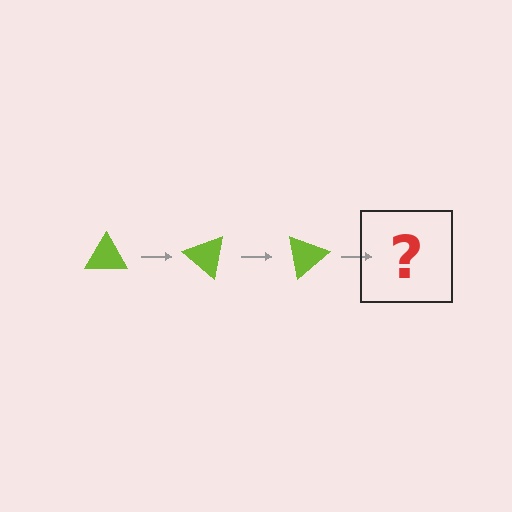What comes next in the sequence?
The next element should be a lime triangle rotated 120 degrees.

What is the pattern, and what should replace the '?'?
The pattern is that the triangle rotates 40 degrees each step. The '?' should be a lime triangle rotated 120 degrees.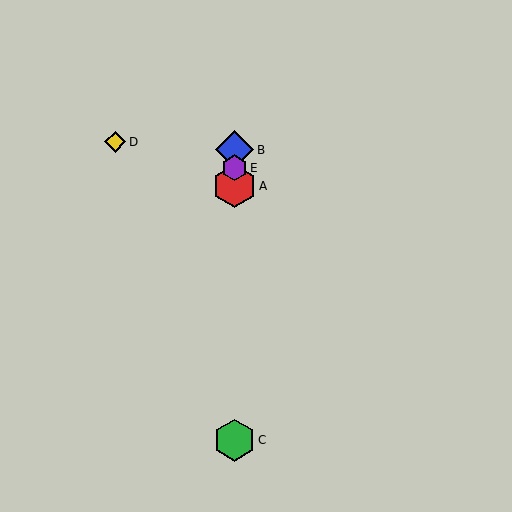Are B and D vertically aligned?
No, B is at x≈235 and D is at x≈115.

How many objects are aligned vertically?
4 objects (A, B, C, E) are aligned vertically.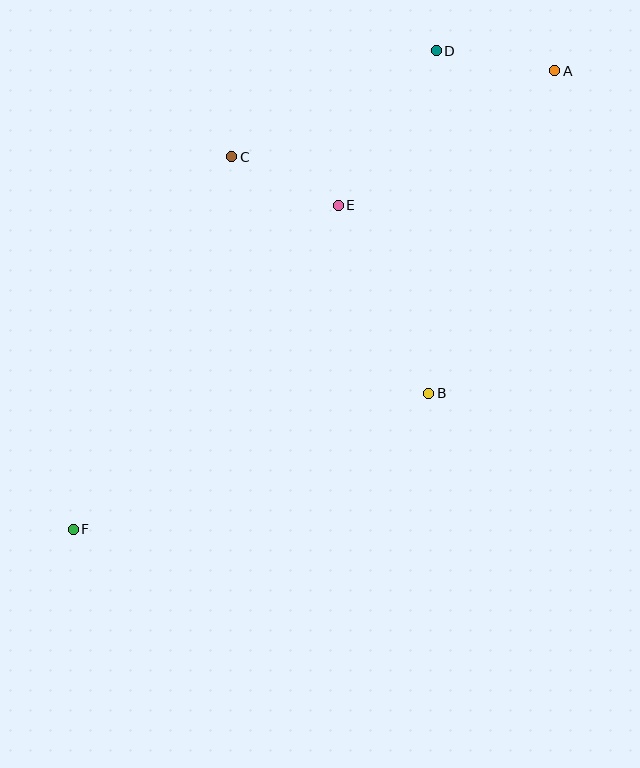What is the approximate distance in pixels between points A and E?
The distance between A and E is approximately 255 pixels.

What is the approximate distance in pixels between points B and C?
The distance between B and C is approximately 308 pixels.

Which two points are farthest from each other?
Points A and F are farthest from each other.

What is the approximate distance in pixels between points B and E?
The distance between B and E is approximately 209 pixels.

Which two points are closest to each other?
Points C and E are closest to each other.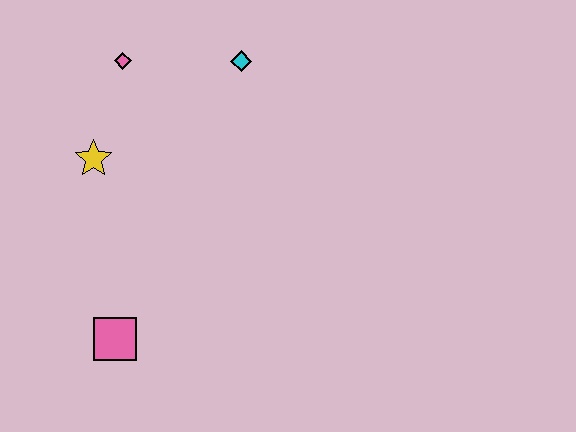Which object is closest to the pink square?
The yellow star is closest to the pink square.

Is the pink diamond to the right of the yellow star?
Yes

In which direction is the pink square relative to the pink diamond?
The pink square is below the pink diamond.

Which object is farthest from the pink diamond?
The pink square is farthest from the pink diamond.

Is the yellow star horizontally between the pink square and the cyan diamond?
No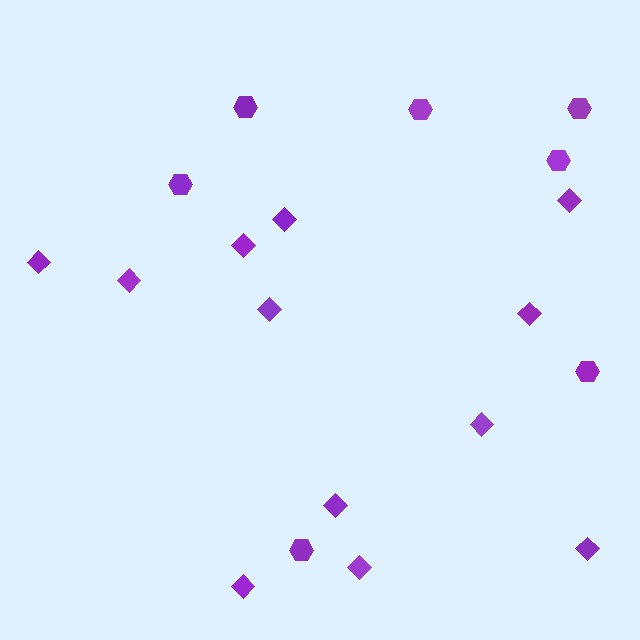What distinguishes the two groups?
There are 2 groups: one group of diamonds (12) and one group of hexagons (7).